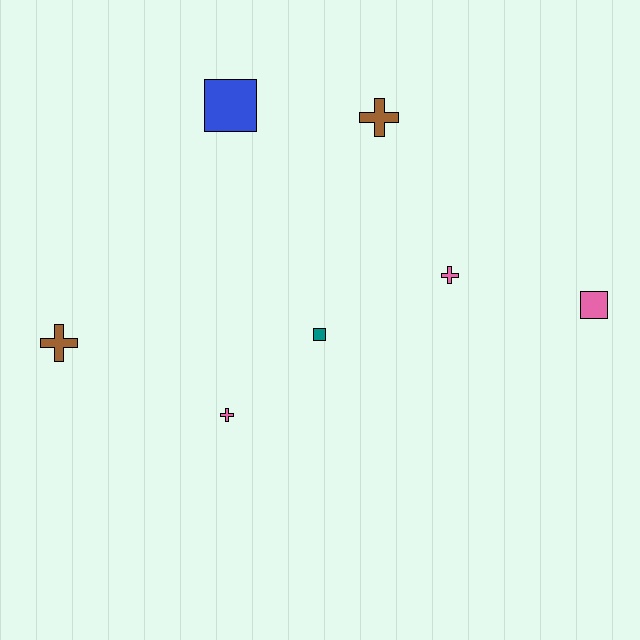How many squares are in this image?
There are 3 squares.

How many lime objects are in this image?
There are no lime objects.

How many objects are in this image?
There are 7 objects.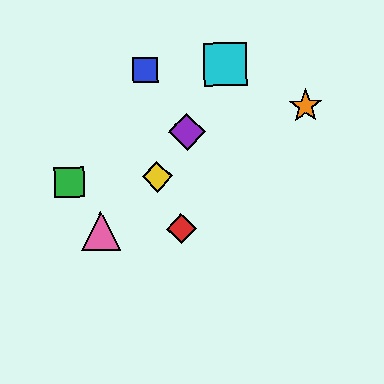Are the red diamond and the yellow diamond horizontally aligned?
No, the red diamond is at y≈229 and the yellow diamond is at y≈177.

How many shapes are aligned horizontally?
2 shapes (the red diamond, the pink triangle) are aligned horizontally.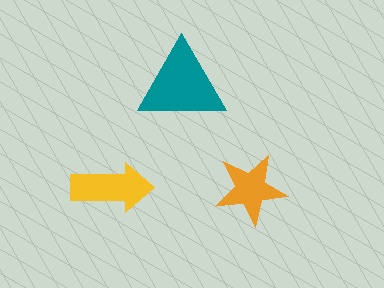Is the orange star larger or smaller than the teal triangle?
Smaller.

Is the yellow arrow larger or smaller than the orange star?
Larger.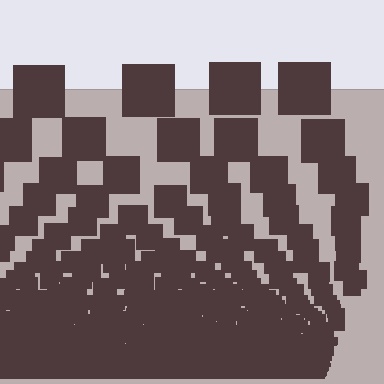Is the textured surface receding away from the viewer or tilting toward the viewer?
The surface appears to tilt toward the viewer. Texture elements get larger and sparser toward the top.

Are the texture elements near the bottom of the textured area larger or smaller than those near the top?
Smaller. The gradient is inverted — elements near the bottom are smaller and denser.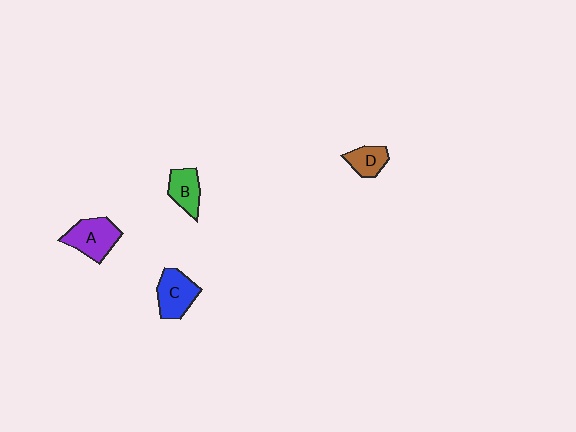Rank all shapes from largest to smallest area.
From largest to smallest: A (purple), C (blue), B (green), D (brown).